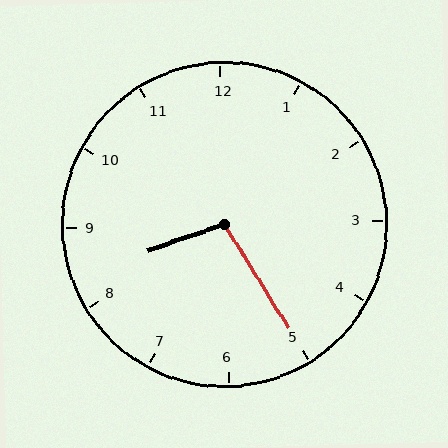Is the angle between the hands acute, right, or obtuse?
It is obtuse.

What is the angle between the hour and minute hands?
Approximately 102 degrees.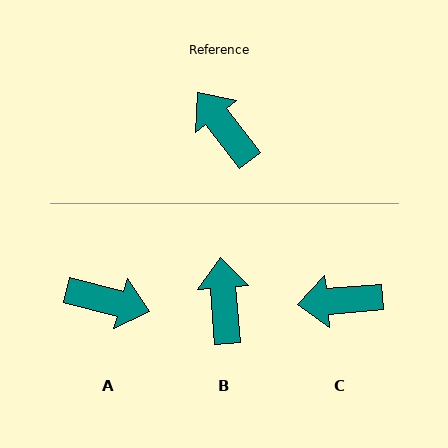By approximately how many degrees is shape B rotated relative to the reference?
Approximately 33 degrees clockwise.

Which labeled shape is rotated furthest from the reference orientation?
A, about 142 degrees away.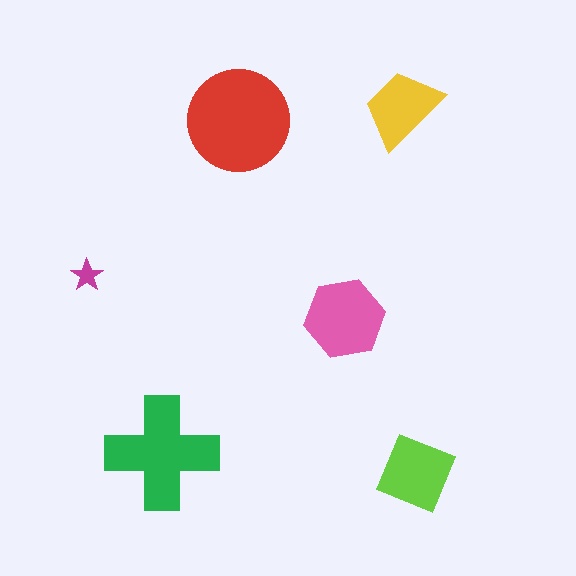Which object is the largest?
The red circle.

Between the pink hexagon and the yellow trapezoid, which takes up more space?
The pink hexagon.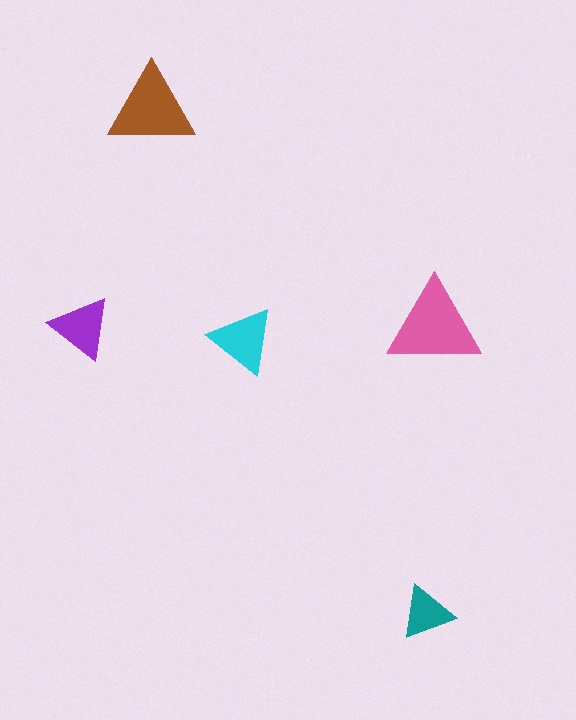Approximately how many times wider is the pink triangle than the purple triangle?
About 1.5 times wider.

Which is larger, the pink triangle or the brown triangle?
The pink one.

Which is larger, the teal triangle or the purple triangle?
The purple one.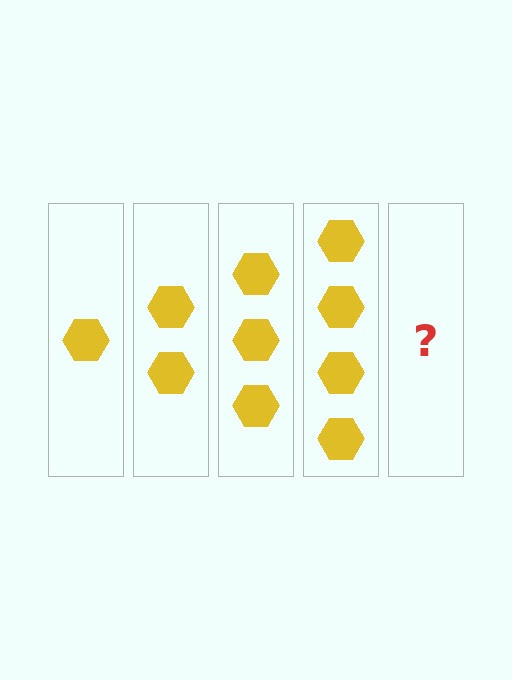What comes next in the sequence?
The next element should be 5 hexagons.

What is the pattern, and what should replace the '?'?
The pattern is that each step adds one more hexagon. The '?' should be 5 hexagons.